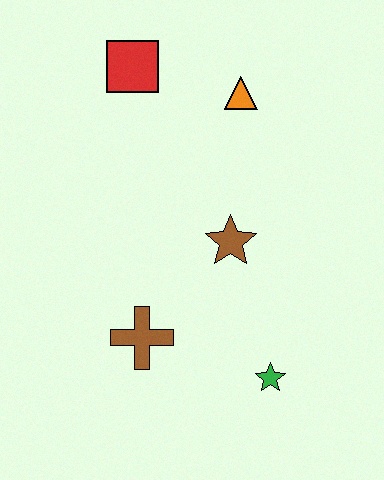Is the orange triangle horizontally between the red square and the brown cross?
No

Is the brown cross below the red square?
Yes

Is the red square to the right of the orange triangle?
No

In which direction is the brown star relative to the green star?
The brown star is above the green star.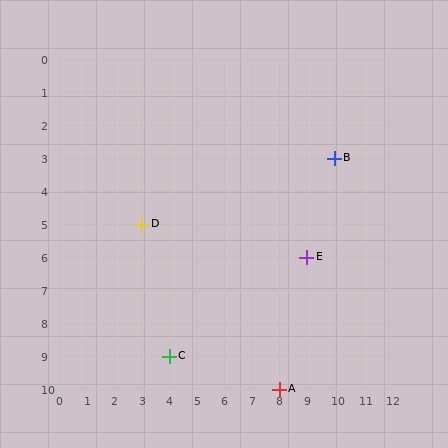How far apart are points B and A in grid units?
Points B and A are 2 columns and 7 rows apart (about 7.3 grid units diagonally).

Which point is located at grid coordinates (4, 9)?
Point C is at (4, 9).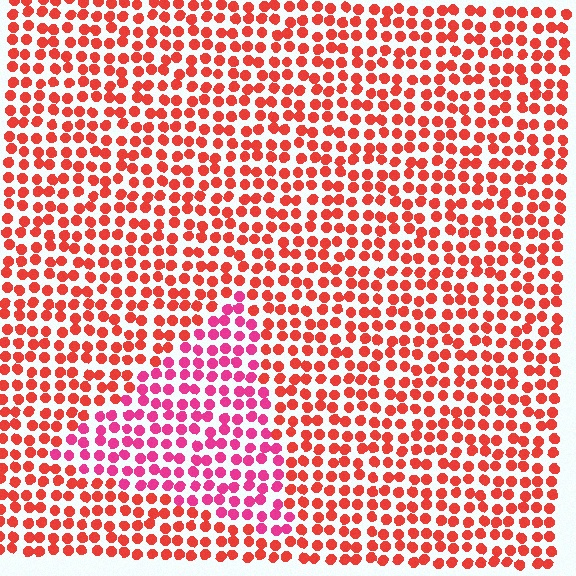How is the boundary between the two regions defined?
The boundary is defined purely by a slight shift in hue (about 34 degrees). Spacing, size, and orientation are identical on both sides.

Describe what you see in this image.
The image is filled with small red elements in a uniform arrangement. A triangle-shaped region is visible where the elements are tinted to a slightly different hue, forming a subtle color boundary.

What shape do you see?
I see a triangle.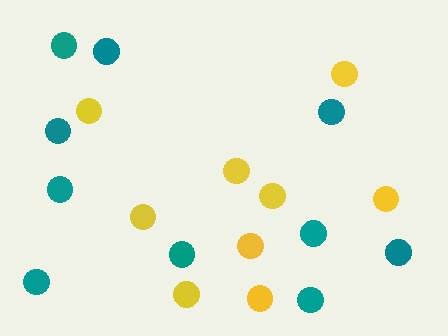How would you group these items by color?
There are 2 groups: one group of yellow circles (9) and one group of teal circles (10).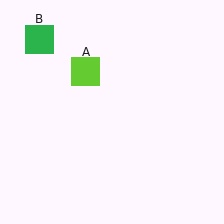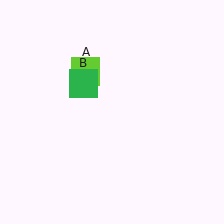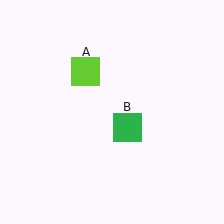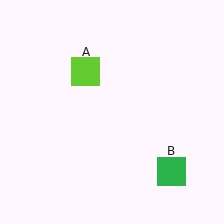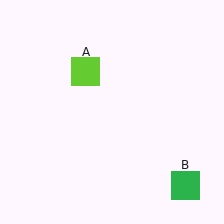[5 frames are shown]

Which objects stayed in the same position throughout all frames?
Lime square (object A) remained stationary.